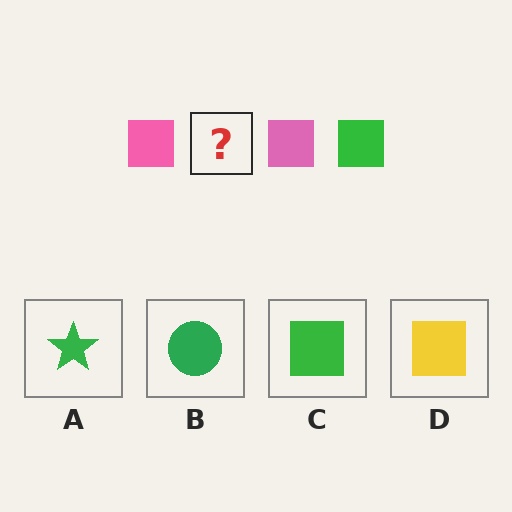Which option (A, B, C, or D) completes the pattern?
C.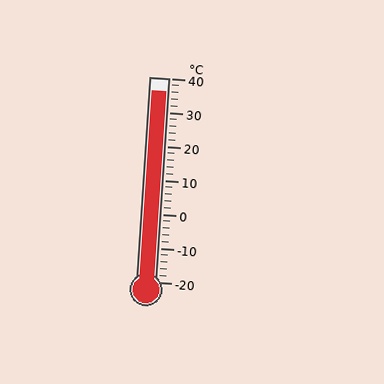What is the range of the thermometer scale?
The thermometer scale ranges from -20°C to 40°C.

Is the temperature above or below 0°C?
The temperature is above 0°C.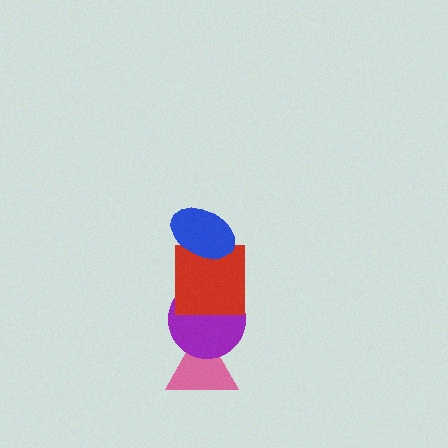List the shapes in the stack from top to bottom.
From top to bottom: the blue ellipse, the red square, the purple circle, the pink triangle.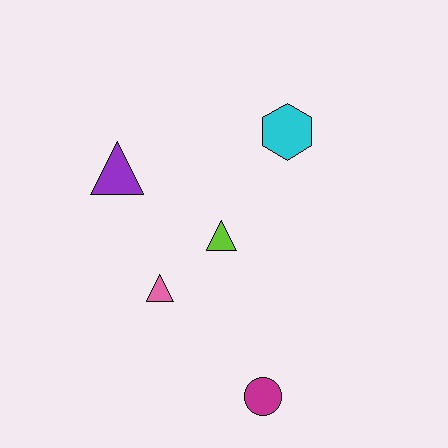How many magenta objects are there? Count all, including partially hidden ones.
There is 1 magenta object.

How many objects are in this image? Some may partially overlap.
There are 5 objects.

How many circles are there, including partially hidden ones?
There is 1 circle.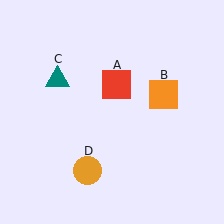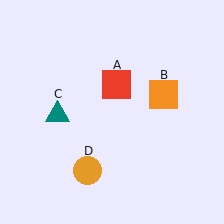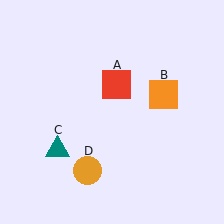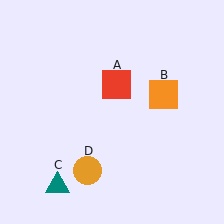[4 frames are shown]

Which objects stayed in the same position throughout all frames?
Red square (object A) and orange square (object B) and orange circle (object D) remained stationary.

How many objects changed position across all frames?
1 object changed position: teal triangle (object C).